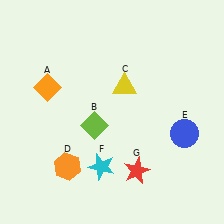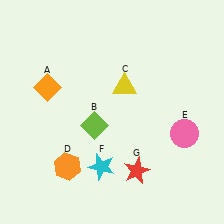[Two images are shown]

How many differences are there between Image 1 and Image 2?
There is 1 difference between the two images.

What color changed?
The circle (E) changed from blue in Image 1 to pink in Image 2.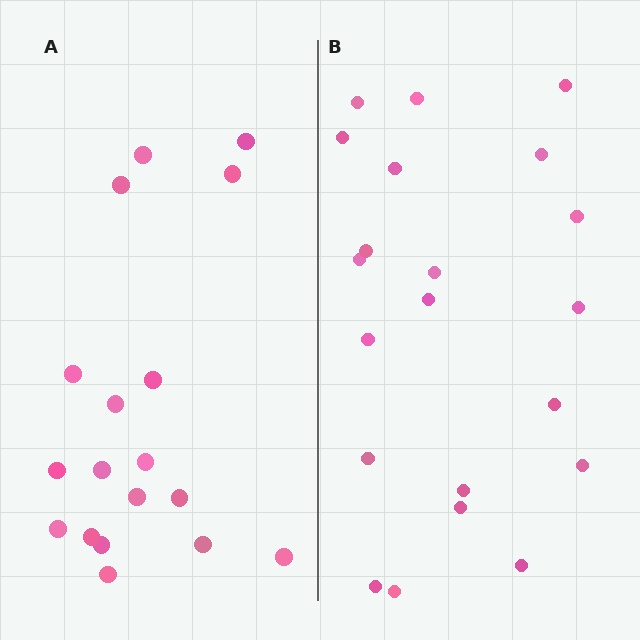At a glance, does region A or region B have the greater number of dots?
Region B (the right region) has more dots.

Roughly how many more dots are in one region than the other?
Region B has just a few more — roughly 2 or 3 more dots than region A.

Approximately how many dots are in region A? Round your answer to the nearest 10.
About 20 dots. (The exact count is 18, which rounds to 20.)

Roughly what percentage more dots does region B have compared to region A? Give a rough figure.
About 15% more.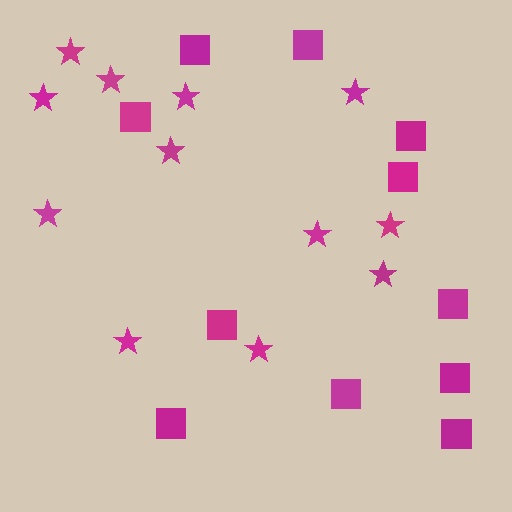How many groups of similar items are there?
There are 2 groups: one group of stars (12) and one group of squares (11).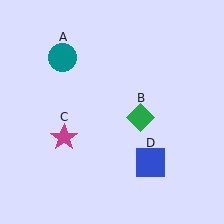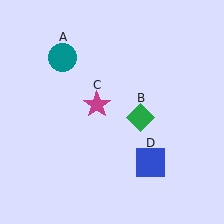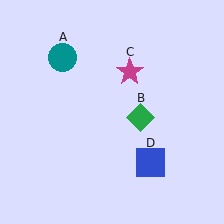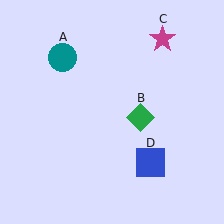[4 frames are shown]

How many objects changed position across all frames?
1 object changed position: magenta star (object C).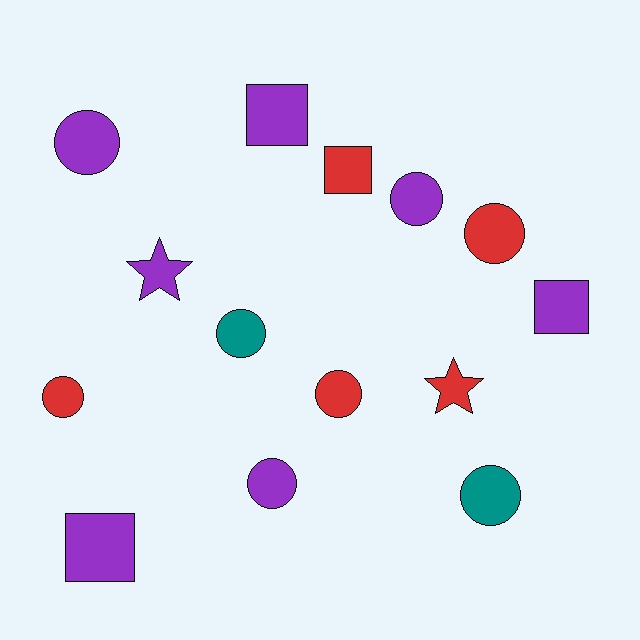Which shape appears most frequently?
Circle, with 8 objects.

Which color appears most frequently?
Purple, with 7 objects.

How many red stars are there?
There is 1 red star.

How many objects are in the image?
There are 14 objects.